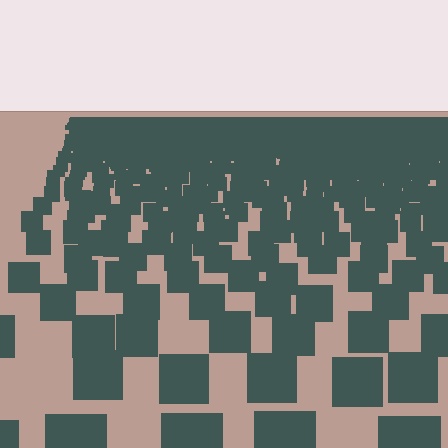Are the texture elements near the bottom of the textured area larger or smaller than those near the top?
Larger. Near the bottom, elements are closer to the viewer and appear at a bigger on-screen size.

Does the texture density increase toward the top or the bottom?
Density increases toward the top.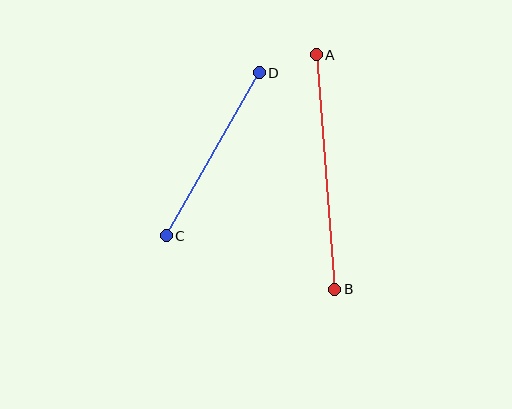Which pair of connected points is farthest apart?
Points A and B are farthest apart.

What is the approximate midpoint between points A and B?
The midpoint is at approximately (325, 172) pixels.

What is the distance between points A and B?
The distance is approximately 235 pixels.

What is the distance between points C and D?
The distance is approximately 187 pixels.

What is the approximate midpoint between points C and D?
The midpoint is at approximately (213, 154) pixels.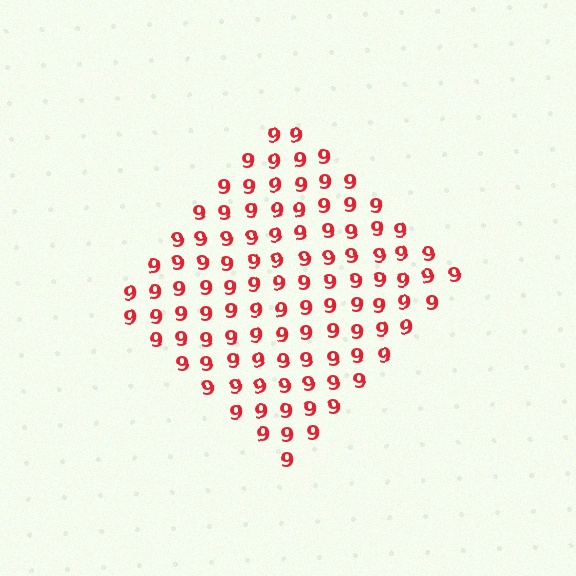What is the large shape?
The large shape is a diamond.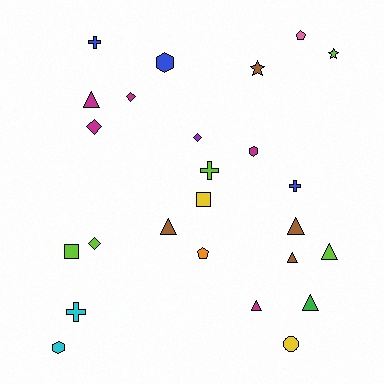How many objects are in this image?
There are 25 objects.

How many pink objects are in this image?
There is 1 pink object.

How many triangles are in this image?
There are 7 triangles.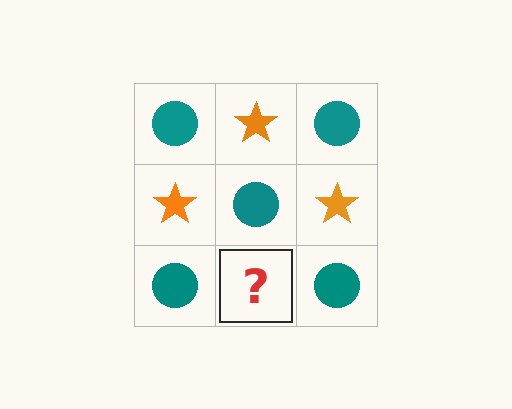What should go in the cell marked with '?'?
The missing cell should contain an orange star.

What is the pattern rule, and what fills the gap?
The rule is that it alternates teal circle and orange star in a checkerboard pattern. The gap should be filled with an orange star.